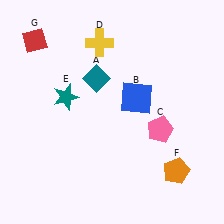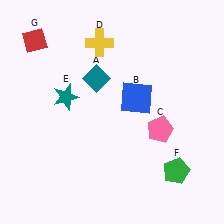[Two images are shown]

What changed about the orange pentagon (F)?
In Image 1, F is orange. In Image 2, it changed to green.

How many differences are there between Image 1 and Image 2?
There is 1 difference between the two images.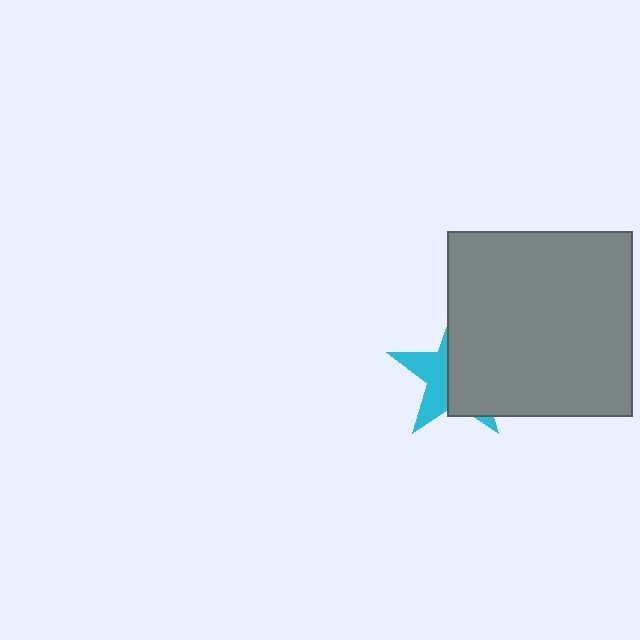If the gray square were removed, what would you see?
You would see the complete cyan star.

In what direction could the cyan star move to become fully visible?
The cyan star could move left. That would shift it out from behind the gray square entirely.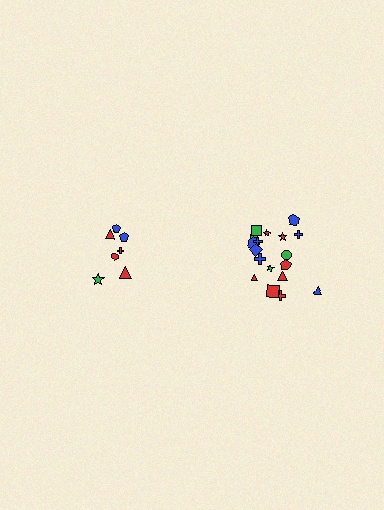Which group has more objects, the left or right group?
The right group.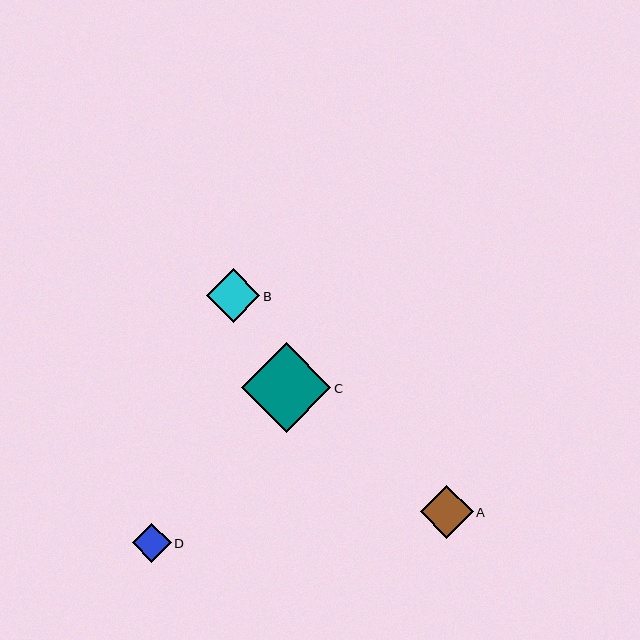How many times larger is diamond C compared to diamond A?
Diamond C is approximately 1.7 times the size of diamond A.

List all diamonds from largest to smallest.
From largest to smallest: C, B, A, D.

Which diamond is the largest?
Diamond C is the largest with a size of approximately 90 pixels.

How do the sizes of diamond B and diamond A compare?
Diamond B and diamond A are approximately the same size.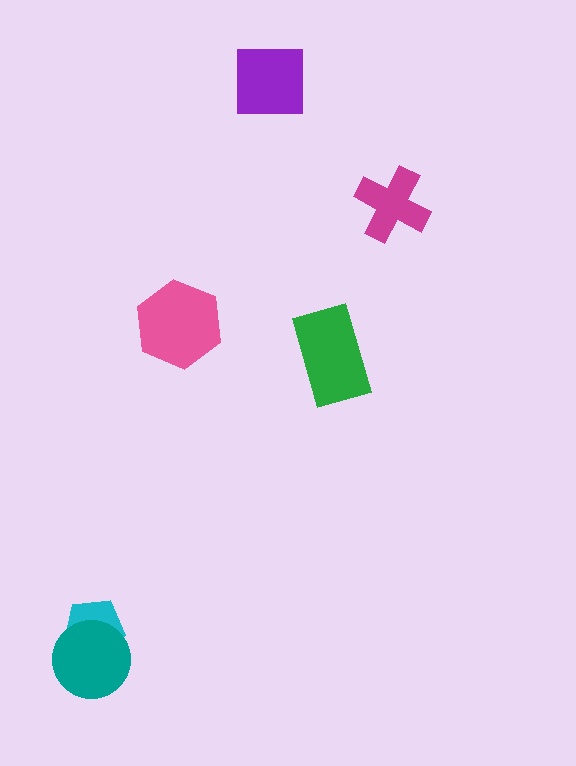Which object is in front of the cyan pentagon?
The teal circle is in front of the cyan pentagon.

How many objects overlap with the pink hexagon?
0 objects overlap with the pink hexagon.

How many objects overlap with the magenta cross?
0 objects overlap with the magenta cross.